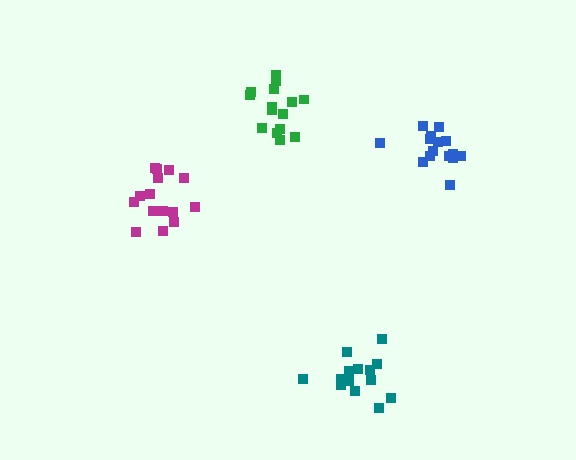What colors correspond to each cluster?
The clusters are colored: green, blue, teal, magenta.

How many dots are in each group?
Group 1: 15 dots, Group 2: 15 dots, Group 3: 14 dots, Group 4: 15 dots (59 total).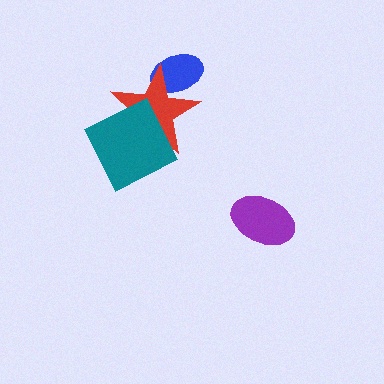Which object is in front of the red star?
The teal diamond is in front of the red star.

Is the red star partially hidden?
Yes, it is partially covered by another shape.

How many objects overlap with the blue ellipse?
1 object overlaps with the blue ellipse.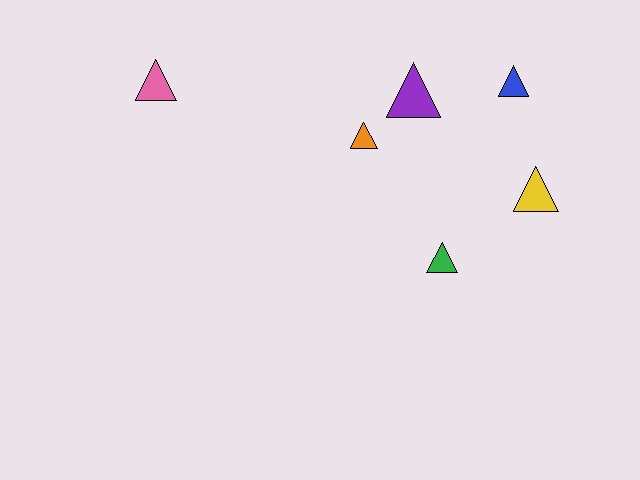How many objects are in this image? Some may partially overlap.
There are 6 objects.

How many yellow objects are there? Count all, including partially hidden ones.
There is 1 yellow object.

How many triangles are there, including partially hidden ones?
There are 6 triangles.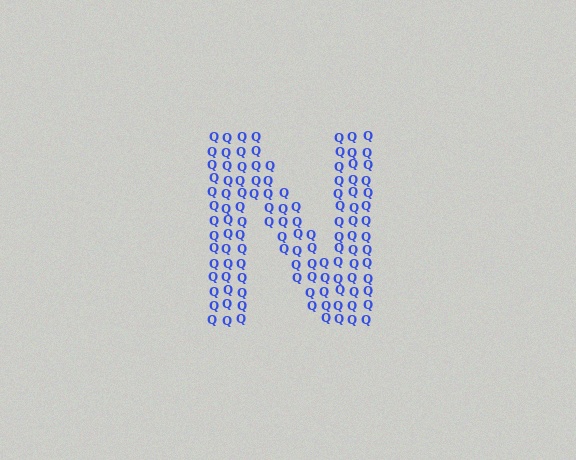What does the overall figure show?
The overall figure shows the letter N.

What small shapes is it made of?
It is made of small letter Q's.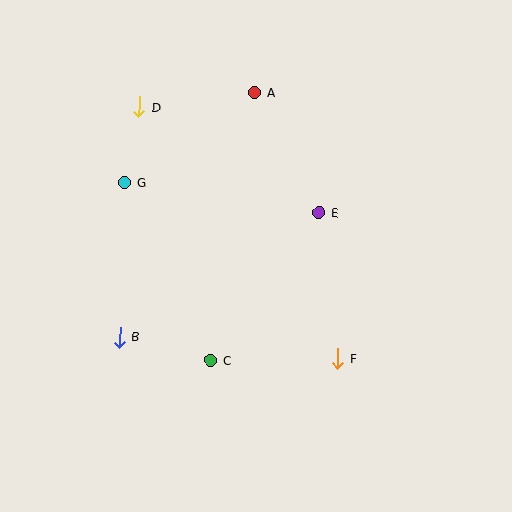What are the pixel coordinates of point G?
Point G is at (125, 182).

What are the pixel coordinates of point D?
Point D is at (139, 107).